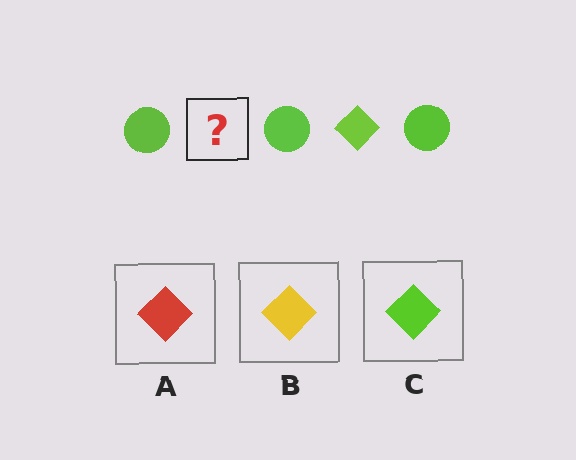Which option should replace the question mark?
Option C.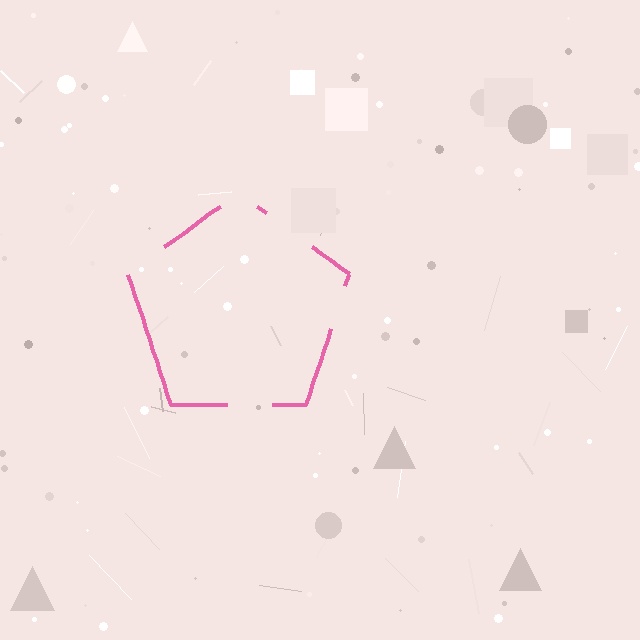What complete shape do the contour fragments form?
The contour fragments form a pentagon.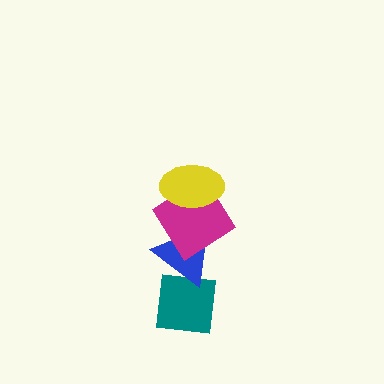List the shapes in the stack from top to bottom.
From top to bottom: the yellow ellipse, the magenta diamond, the blue triangle, the teal square.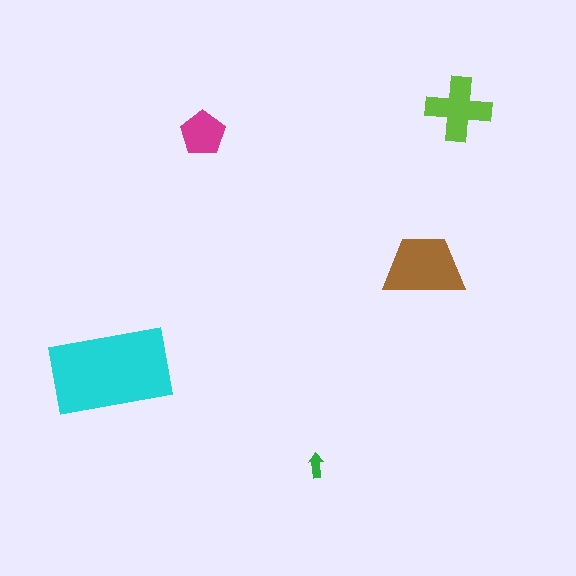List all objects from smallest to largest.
The green arrow, the magenta pentagon, the lime cross, the brown trapezoid, the cyan rectangle.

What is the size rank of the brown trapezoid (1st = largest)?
2nd.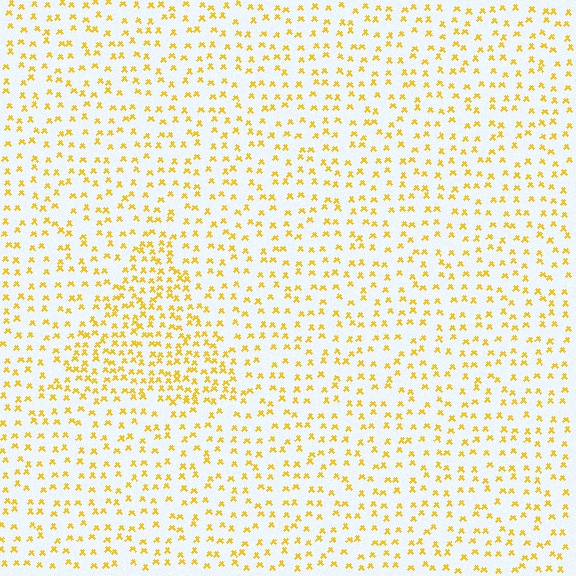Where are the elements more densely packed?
The elements are more densely packed inside the triangle boundary.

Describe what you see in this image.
The image contains small yellow elements arranged at two different densities. A triangle-shaped region is visible where the elements are more densely packed than the surrounding area.